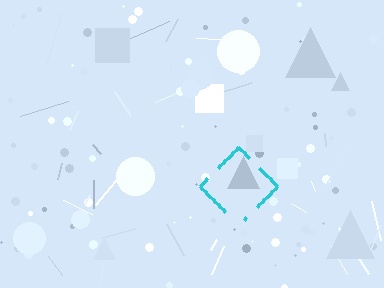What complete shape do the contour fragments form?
The contour fragments form a diamond.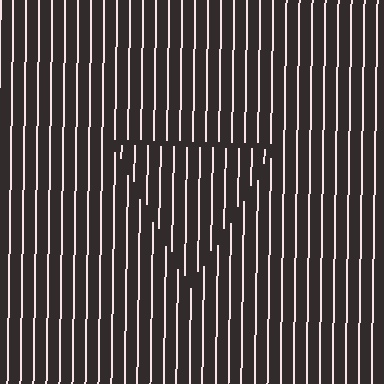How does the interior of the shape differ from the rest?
The interior of the shape contains the same grating, shifted by half a period — the contour is defined by the phase discontinuity where line-ends from the inner and outer gratings abut.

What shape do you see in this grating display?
An illusory triangle. The interior of the shape contains the same grating, shifted by half a period — the contour is defined by the phase discontinuity where line-ends from the inner and outer gratings abut.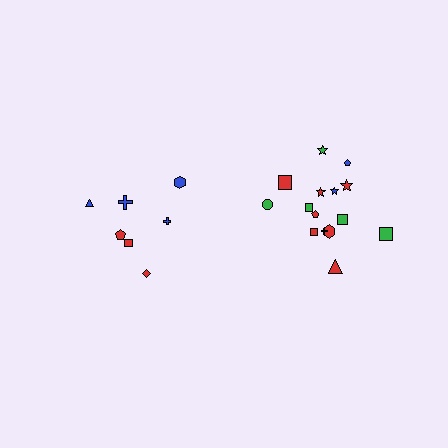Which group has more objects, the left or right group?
The right group.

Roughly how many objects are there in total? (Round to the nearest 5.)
Roughly 20 objects in total.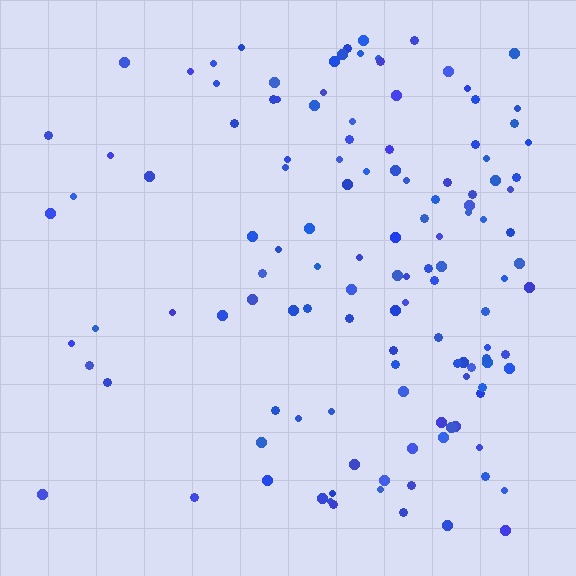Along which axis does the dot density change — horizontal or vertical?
Horizontal.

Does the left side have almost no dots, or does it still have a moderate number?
Still a moderate number, just noticeably fewer than the right.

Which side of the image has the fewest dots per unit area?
The left.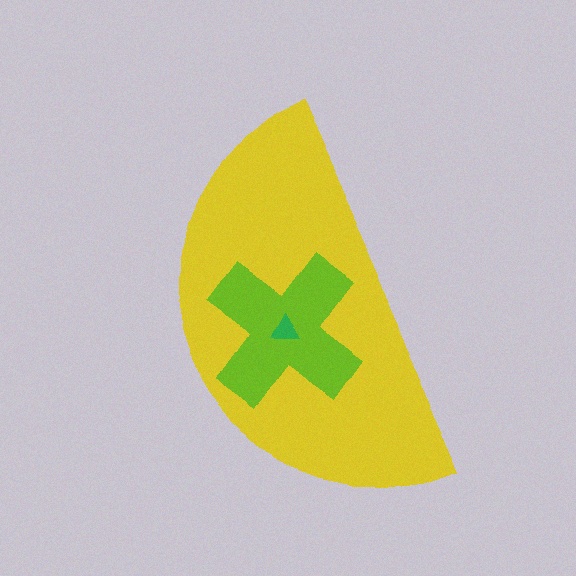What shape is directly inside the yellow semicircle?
The lime cross.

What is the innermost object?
The green triangle.